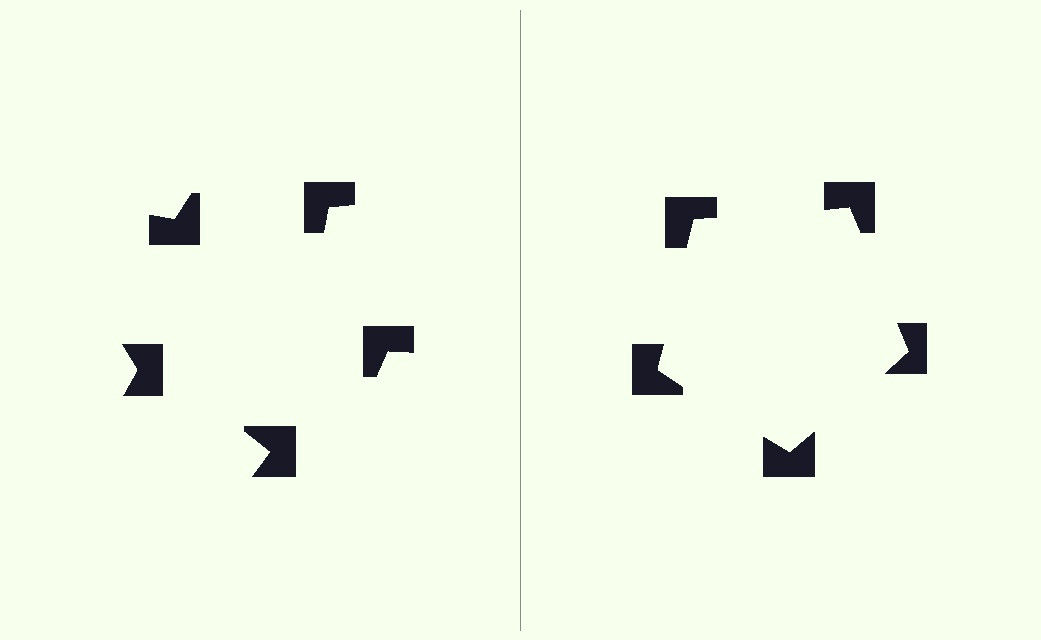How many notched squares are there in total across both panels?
10 — 5 on each side.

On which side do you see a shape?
An illusory pentagon appears on the right side. On the left side the wedge cuts are rotated, so no coherent shape forms.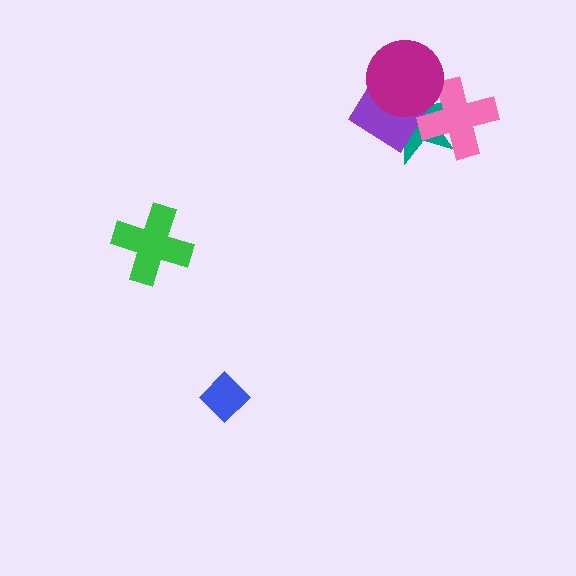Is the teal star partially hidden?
Yes, it is partially covered by another shape.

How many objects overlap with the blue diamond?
0 objects overlap with the blue diamond.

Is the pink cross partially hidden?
Yes, it is partially covered by another shape.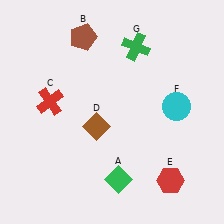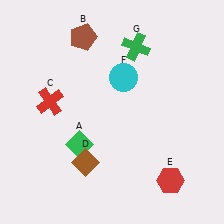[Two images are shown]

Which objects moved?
The objects that moved are: the green diamond (A), the brown diamond (D), the cyan circle (F).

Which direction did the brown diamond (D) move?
The brown diamond (D) moved down.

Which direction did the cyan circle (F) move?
The cyan circle (F) moved left.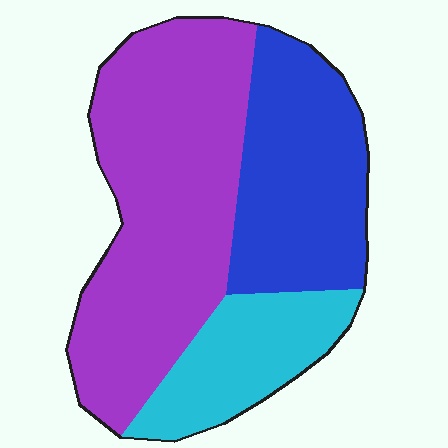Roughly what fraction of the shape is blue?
Blue takes up about one third (1/3) of the shape.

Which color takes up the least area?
Cyan, at roughly 20%.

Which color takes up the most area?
Purple, at roughly 50%.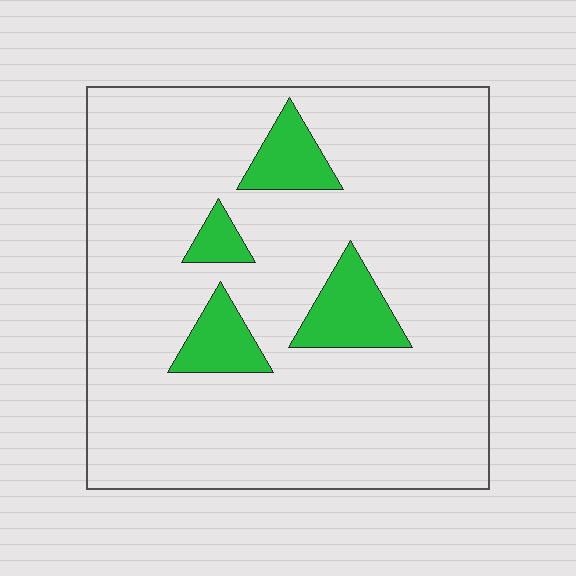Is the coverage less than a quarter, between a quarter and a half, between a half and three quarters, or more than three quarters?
Less than a quarter.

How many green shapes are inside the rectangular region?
4.